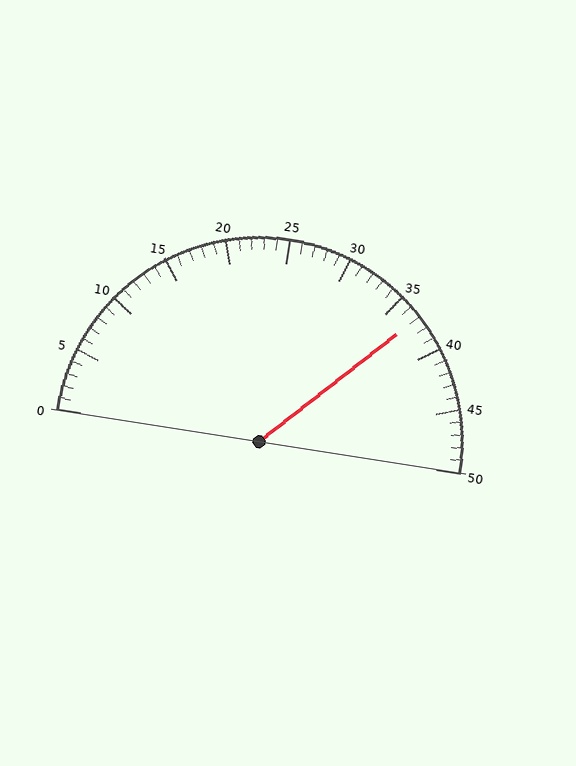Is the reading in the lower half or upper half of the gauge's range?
The reading is in the upper half of the range (0 to 50).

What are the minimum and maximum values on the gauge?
The gauge ranges from 0 to 50.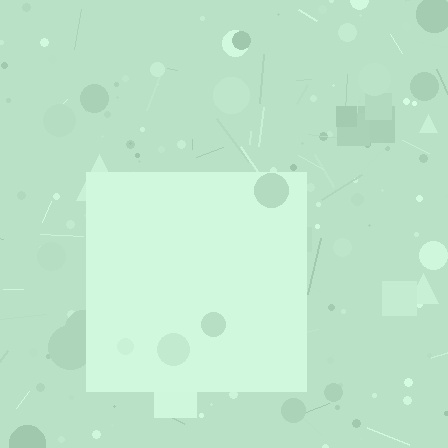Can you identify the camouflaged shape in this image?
The camouflaged shape is a square.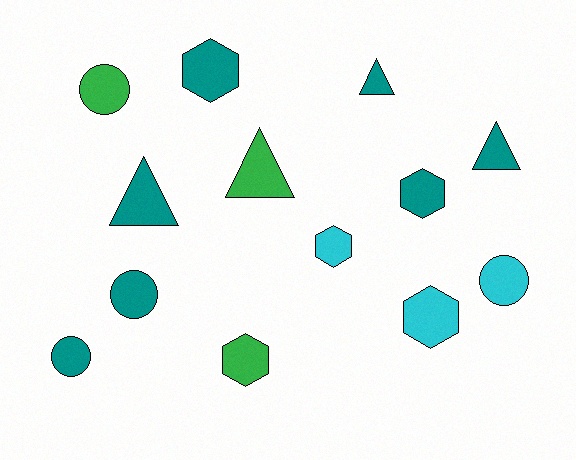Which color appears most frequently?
Teal, with 7 objects.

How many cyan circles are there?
There is 1 cyan circle.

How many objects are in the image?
There are 13 objects.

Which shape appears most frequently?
Hexagon, with 5 objects.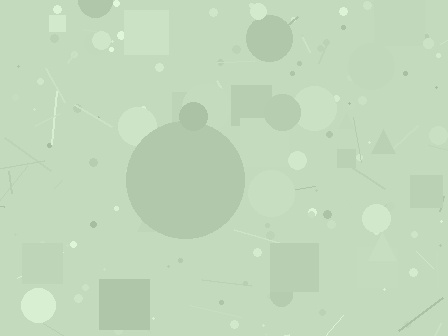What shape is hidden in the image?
A circle is hidden in the image.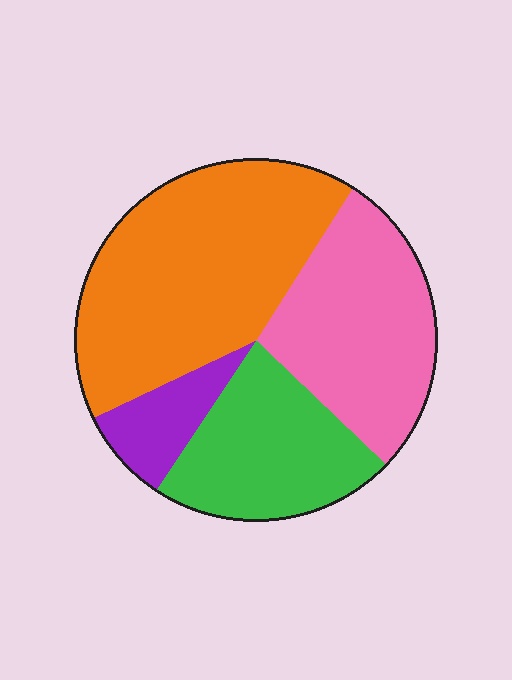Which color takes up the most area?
Orange, at roughly 40%.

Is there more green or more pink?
Pink.